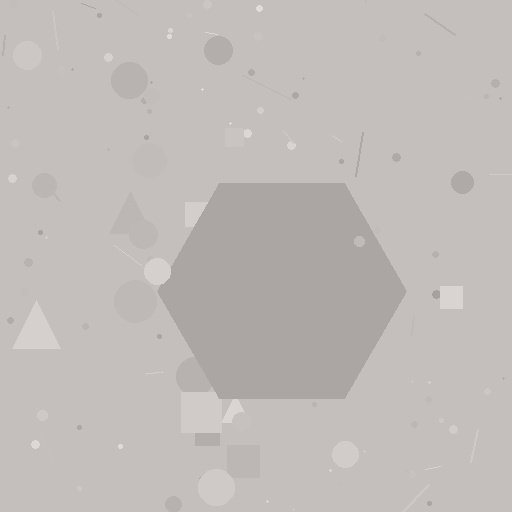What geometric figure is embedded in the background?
A hexagon is embedded in the background.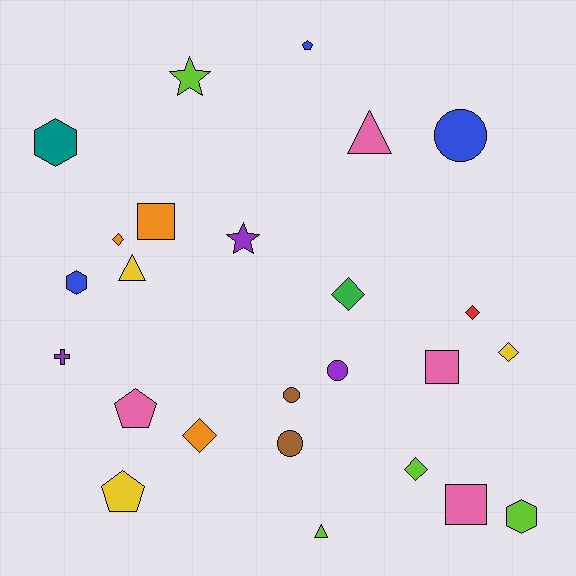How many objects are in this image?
There are 25 objects.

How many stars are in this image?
There are 2 stars.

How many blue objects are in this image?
There are 3 blue objects.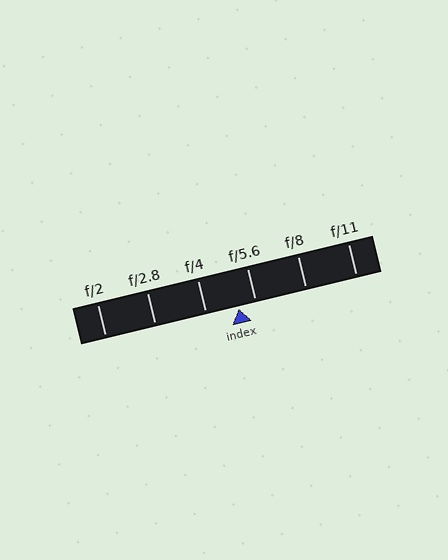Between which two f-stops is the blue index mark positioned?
The index mark is between f/4 and f/5.6.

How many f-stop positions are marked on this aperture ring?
There are 6 f-stop positions marked.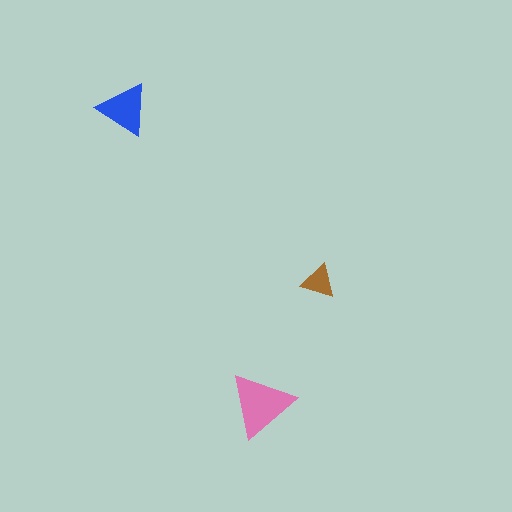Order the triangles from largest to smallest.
the pink one, the blue one, the brown one.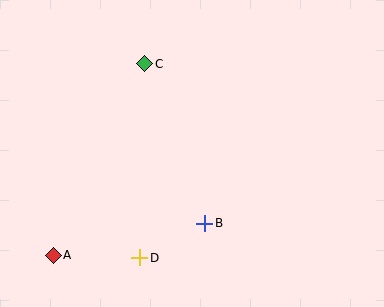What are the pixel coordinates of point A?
Point A is at (53, 255).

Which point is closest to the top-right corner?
Point C is closest to the top-right corner.